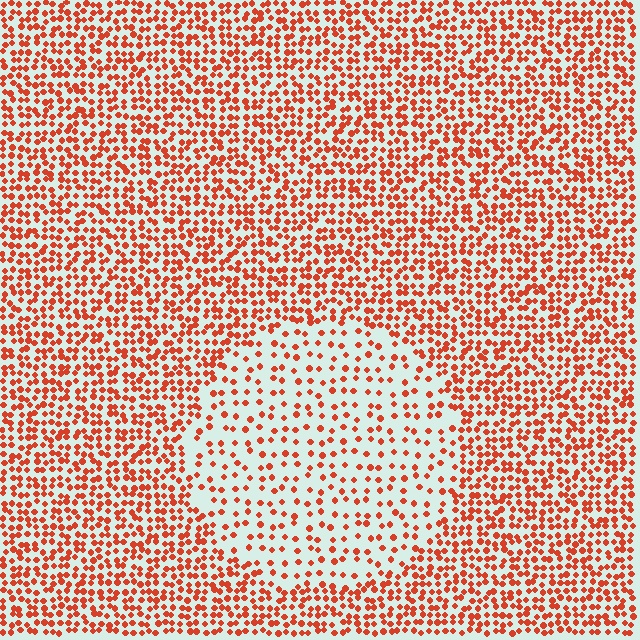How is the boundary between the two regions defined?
The boundary is defined by a change in element density (approximately 2.3x ratio). All elements are the same color, size, and shape.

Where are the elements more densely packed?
The elements are more densely packed outside the circle boundary.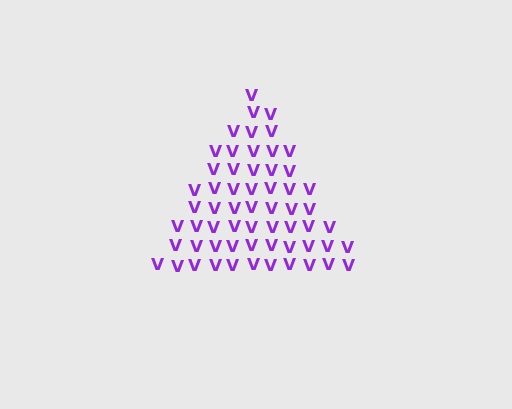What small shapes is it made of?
It is made of small letter V's.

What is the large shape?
The large shape is a triangle.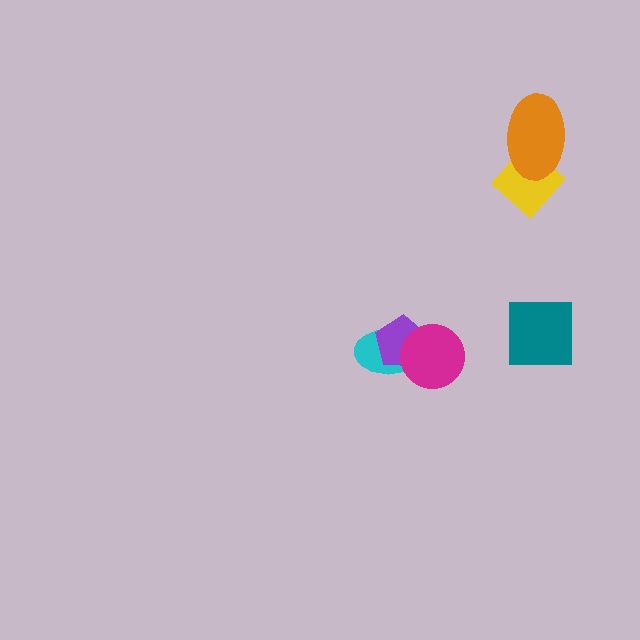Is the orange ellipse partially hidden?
No, no other shape covers it.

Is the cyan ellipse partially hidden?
Yes, it is partially covered by another shape.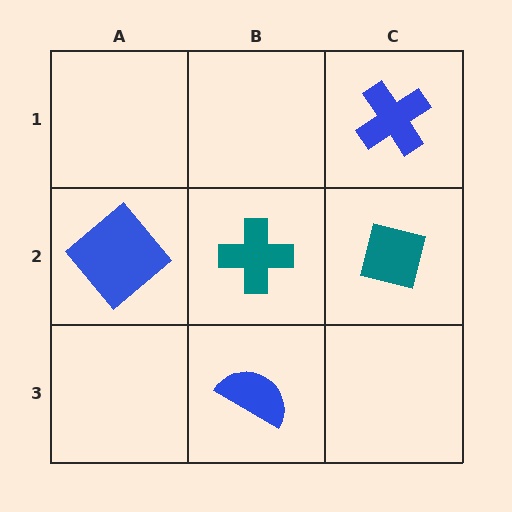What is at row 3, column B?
A blue semicircle.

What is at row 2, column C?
A teal square.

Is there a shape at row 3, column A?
No, that cell is empty.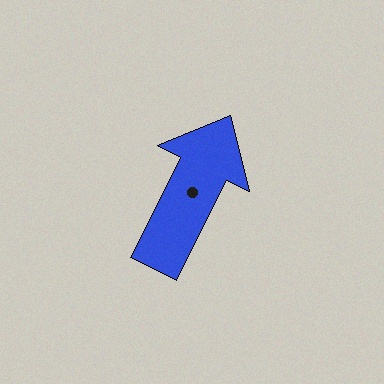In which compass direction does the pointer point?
Northeast.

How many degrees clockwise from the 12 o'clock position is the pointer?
Approximately 26 degrees.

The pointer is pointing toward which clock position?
Roughly 1 o'clock.